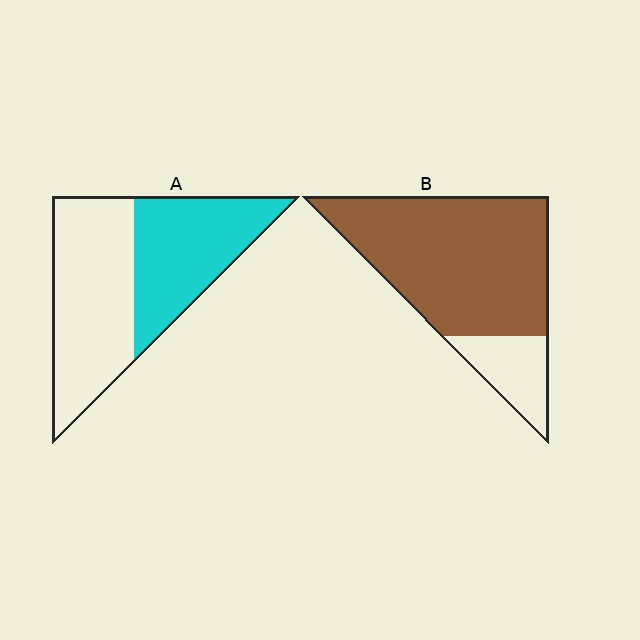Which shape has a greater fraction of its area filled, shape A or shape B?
Shape B.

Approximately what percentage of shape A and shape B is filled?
A is approximately 45% and B is approximately 80%.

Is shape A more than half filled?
No.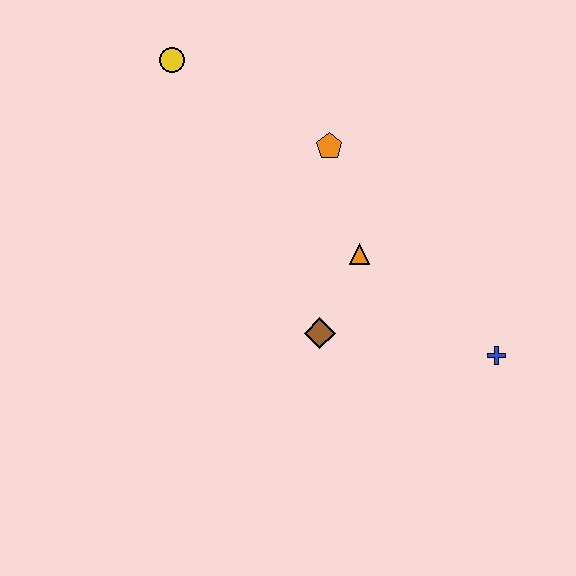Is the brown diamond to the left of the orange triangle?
Yes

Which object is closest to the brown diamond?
The orange triangle is closest to the brown diamond.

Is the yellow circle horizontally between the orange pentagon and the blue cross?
No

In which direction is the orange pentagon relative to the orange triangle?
The orange pentagon is above the orange triangle.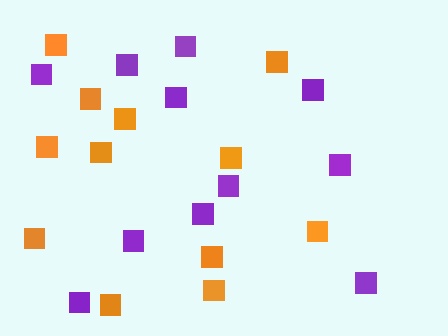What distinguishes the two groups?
There are 2 groups: one group of purple squares (11) and one group of orange squares (12).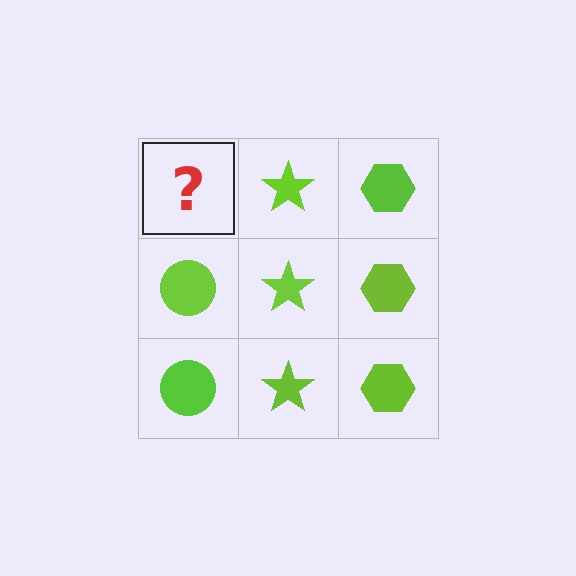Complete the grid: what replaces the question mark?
The question mark should be replaced with a lime circle.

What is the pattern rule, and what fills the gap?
The rule is that each column has a consistent shape. The gap should be filled with a lime circle.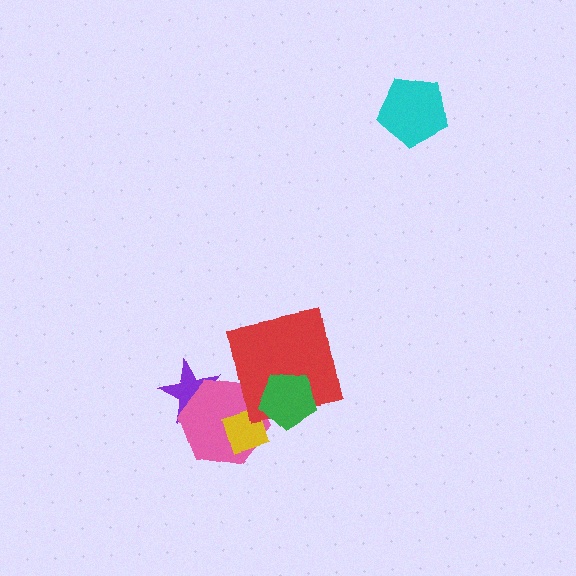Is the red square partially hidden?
Yes, it is partially covered by another shape.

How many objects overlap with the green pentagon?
2 objects overlap with the green pentagon.